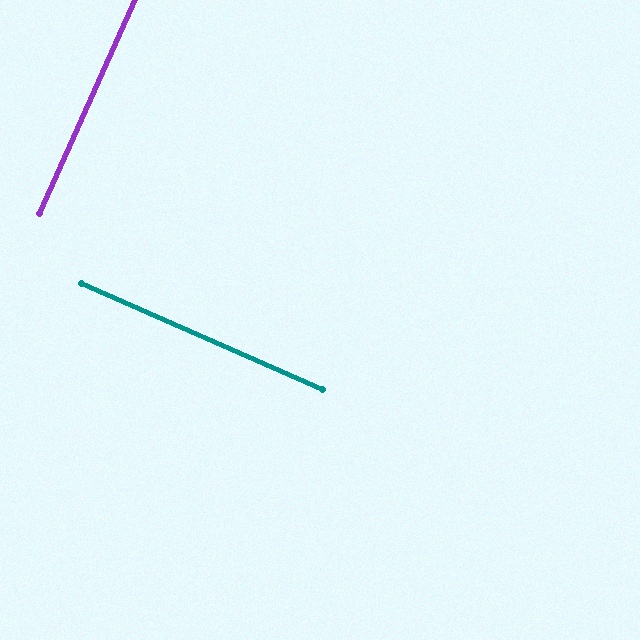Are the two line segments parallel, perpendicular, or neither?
Perpendicular — they meet at approximately 90°.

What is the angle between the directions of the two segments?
Approximately 90 degrees.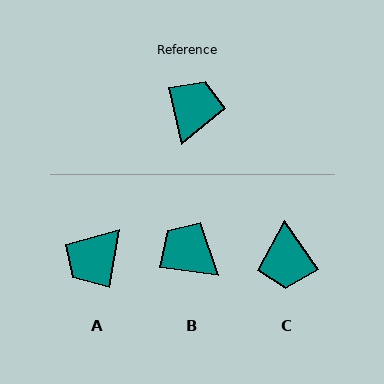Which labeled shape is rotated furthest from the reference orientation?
C, about 158 degrees away.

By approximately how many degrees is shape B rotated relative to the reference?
Approximately 69 degrees counter-clockwise.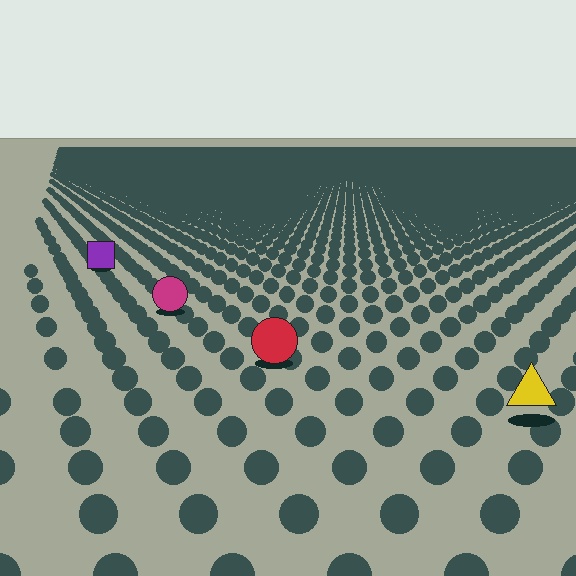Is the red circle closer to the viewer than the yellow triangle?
No. The yellow triangle is closer — you can tell from the texture gradient: the ground texture is coarser near it.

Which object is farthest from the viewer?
The purple square is farthest from the viewer. It appears smaller and the ground texture around it is denser.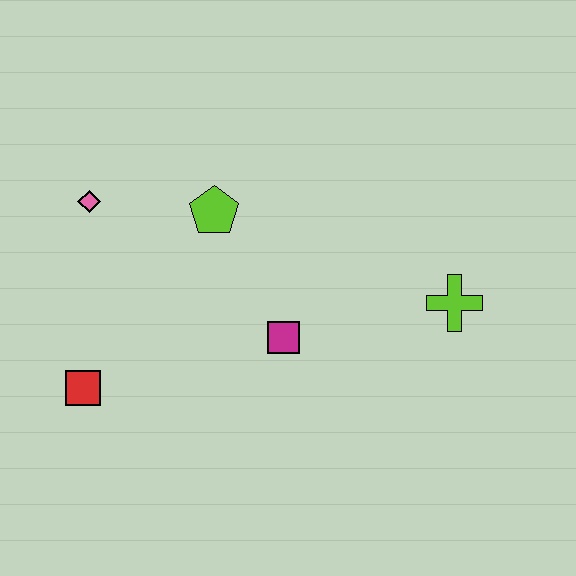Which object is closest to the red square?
The pink diamond is closest to the red square.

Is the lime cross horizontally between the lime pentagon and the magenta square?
No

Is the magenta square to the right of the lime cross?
No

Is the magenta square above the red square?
Yes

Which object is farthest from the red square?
The lime cross is farthest from the red square.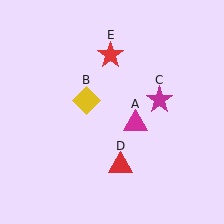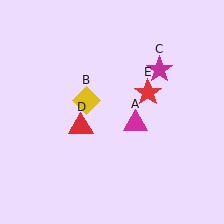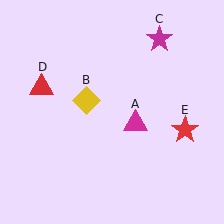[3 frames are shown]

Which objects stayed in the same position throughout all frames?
Magenta triangle (object A) and yellow diamond (object B) remained stationary.